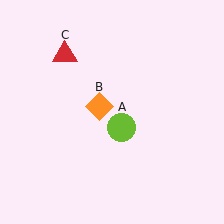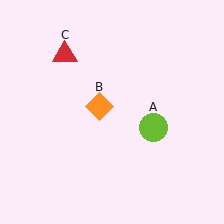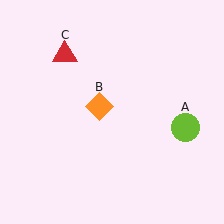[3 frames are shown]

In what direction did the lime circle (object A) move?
The lime circle (object A) moved right.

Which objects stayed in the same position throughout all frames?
Orange diamond (object B) and red triangle (object C) remained stationary.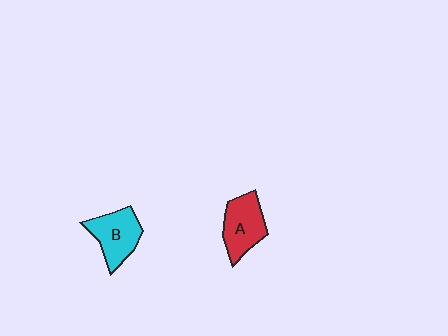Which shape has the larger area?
Shape A (red).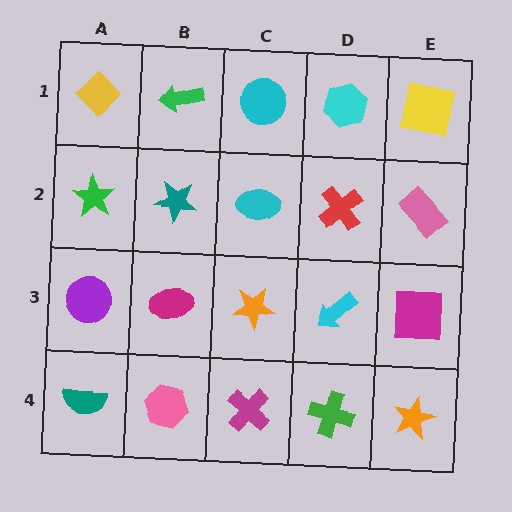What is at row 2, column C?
A cyan ellipse.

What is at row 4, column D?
A green cross.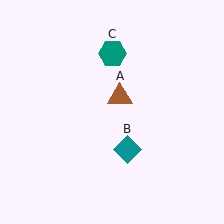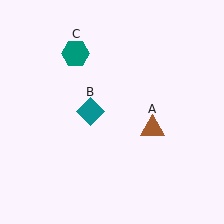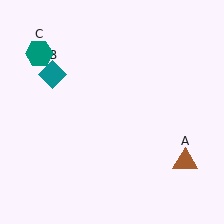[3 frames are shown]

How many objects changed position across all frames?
3 objects changed position: brown triangle (object A), teal diamond (object B), teal hexagon (object C).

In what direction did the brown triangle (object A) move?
The brown triangle (object A) moved down and to the right.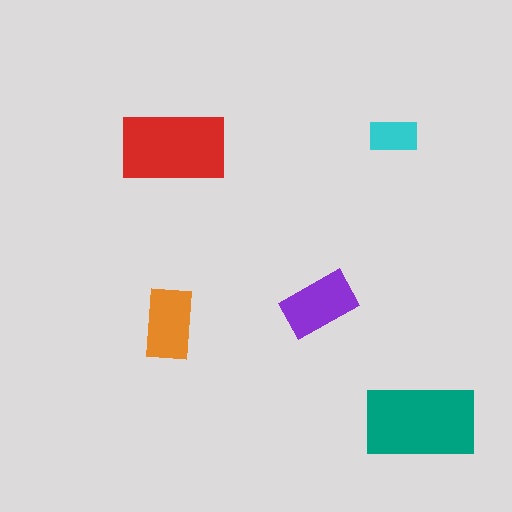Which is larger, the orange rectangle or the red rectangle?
The red one.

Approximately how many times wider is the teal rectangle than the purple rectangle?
About 1.5 times wider.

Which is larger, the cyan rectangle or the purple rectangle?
The purple one.